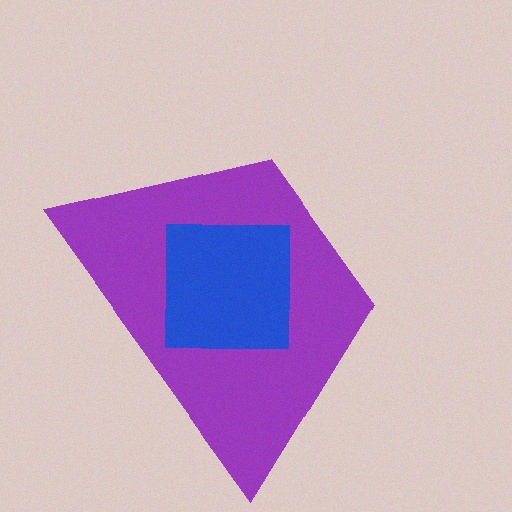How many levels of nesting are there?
2.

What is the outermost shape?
The purple trapezoid.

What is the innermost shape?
The blue square.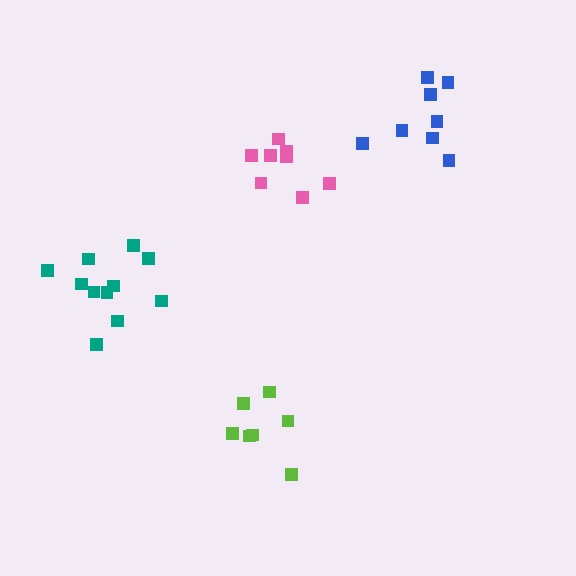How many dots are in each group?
Group 1: 11 dots, Group 2: 7 dots, Group 3: 8 dots, Group 4: 8 dots (34 total).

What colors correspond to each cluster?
The clusters are colored: teal, lime, pink, blue.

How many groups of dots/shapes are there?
There are 4 groups.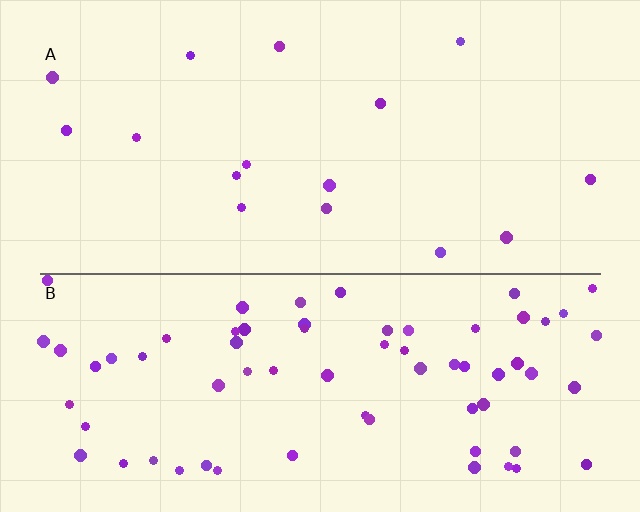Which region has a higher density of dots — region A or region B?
B (the bottom).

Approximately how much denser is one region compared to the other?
Approximately 4.4× — region B over region A.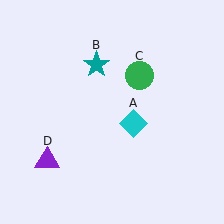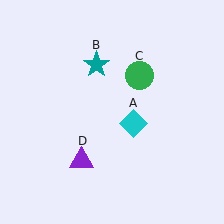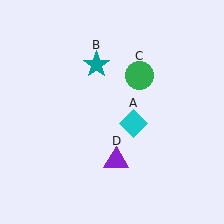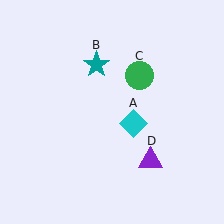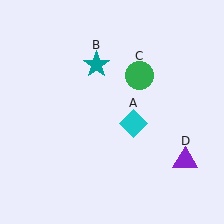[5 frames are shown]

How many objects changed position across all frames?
1 object changed position: purple triangle (object D).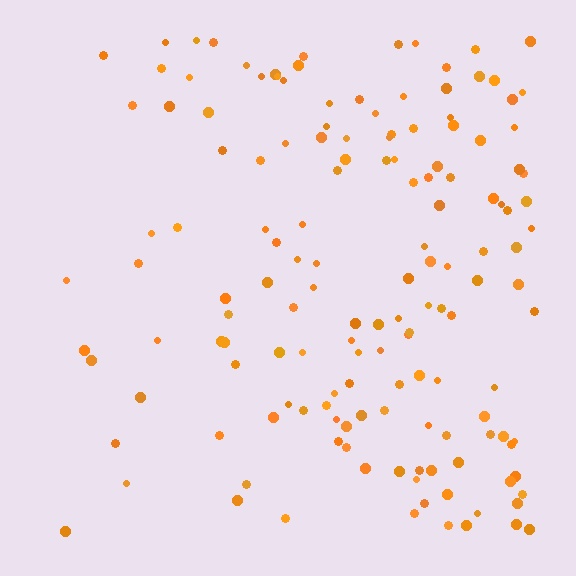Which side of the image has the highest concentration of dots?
The right.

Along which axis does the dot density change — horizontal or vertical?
Horizontal.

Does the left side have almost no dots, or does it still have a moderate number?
Still a moderate number, just noticeably fewer than the right.